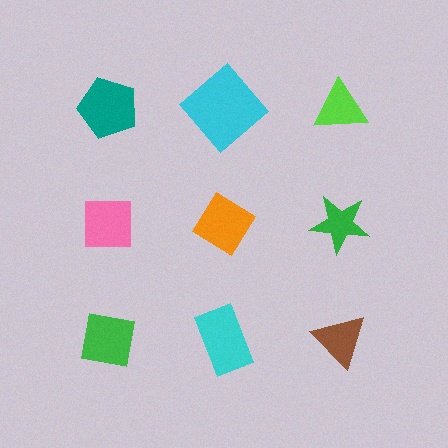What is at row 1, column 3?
A lime triangle.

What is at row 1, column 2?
A cyan diamond.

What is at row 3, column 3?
A brown triangle.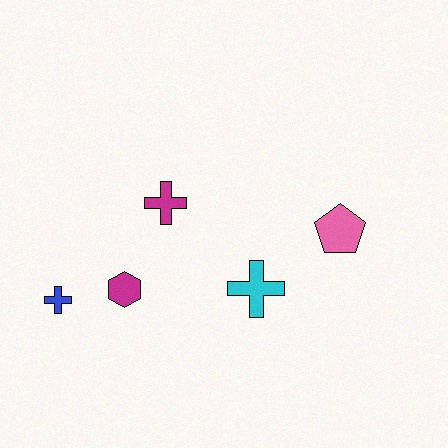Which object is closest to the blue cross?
The magenta hexagon is closest to the blue cross.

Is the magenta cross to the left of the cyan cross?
Yes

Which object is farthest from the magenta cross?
The pink pentagon is farthest from the magenta cross.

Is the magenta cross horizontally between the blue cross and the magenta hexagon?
No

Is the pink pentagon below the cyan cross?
No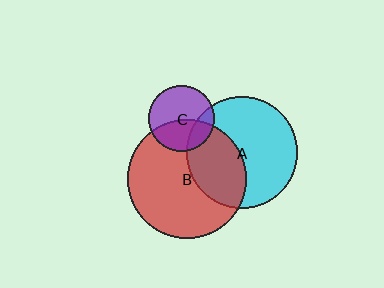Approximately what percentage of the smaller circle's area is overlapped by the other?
Approximately 20%.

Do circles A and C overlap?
Yes.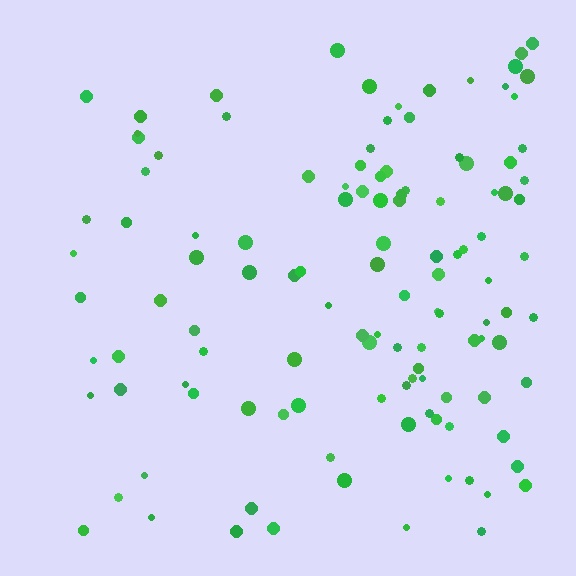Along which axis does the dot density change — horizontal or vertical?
Horizontal.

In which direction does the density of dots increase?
From left to right, with the right side densest.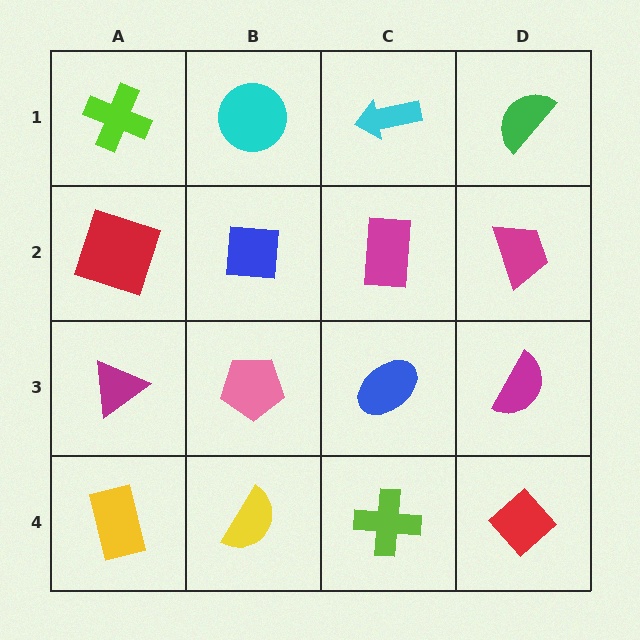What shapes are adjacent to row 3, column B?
A blue square (row 2, column B), a yellow semicircle (row 4, column B), a magenta triangle (row 3, column A), a blue ellipse (row 3, column C).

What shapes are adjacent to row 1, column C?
A magenta rectangle (row 2, column C), a cyan circle (row 1, column B), a green semicircle (row 1, column D).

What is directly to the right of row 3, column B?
A blue ellipse.